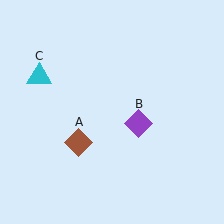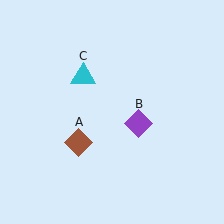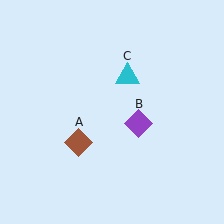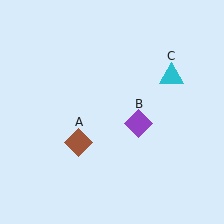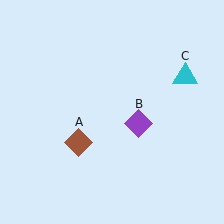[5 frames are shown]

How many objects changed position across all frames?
1 object changed position: cyan triangle (object C).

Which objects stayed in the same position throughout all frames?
Brown diamond (object A) and purple diamond (object B) remained stationary.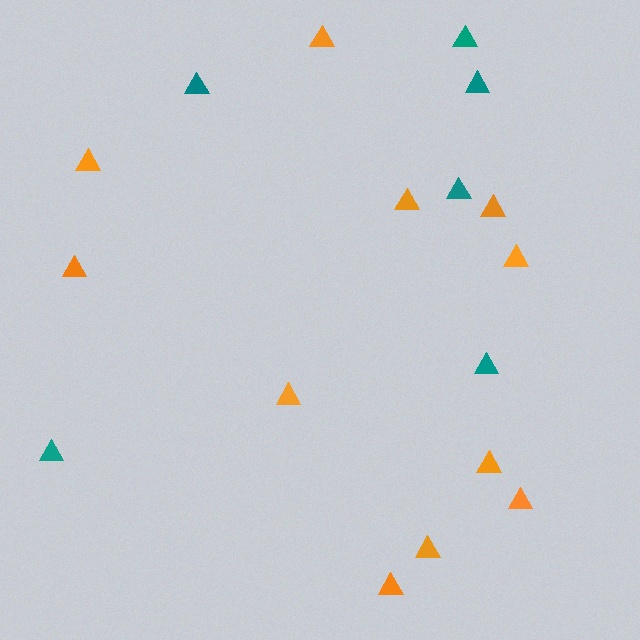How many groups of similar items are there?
There are 2 groups: one group of teal triangles (6) and one group of orange triangles (11).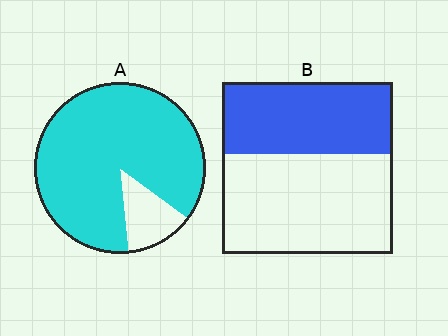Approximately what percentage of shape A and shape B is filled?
A is approximately 85% and B is approximately 40%.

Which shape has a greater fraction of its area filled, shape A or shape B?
Shape A.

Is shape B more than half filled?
No.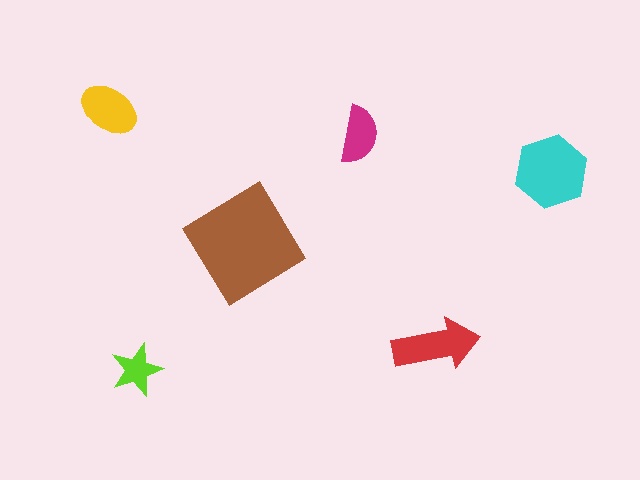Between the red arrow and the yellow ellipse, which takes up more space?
The red arrow.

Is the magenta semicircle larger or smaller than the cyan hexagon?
Smaller.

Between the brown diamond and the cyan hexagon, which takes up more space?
The brown diamond.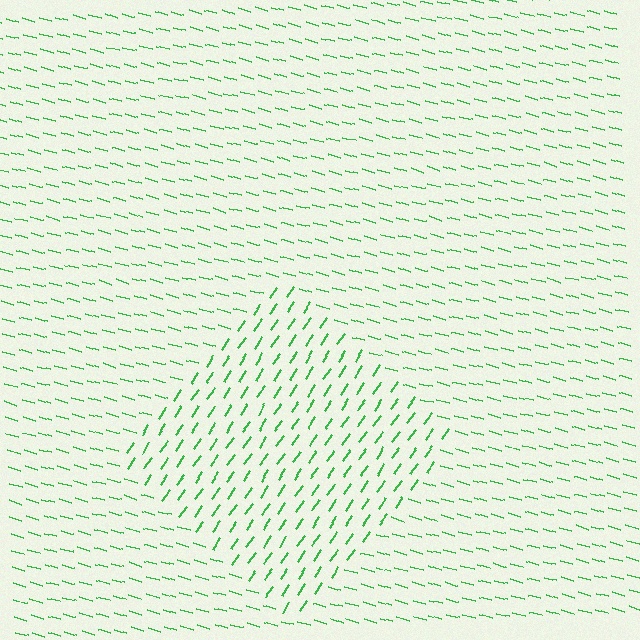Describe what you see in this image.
The image is filled with small green line segments. A diamond region in the image has lines oriented differently from the surrounding lines, creating a visible texture boundary.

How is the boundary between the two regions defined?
The boundary is defined purely by a change in line orientation (approximately 71 degrees difference). All lines are the same color and thickness.